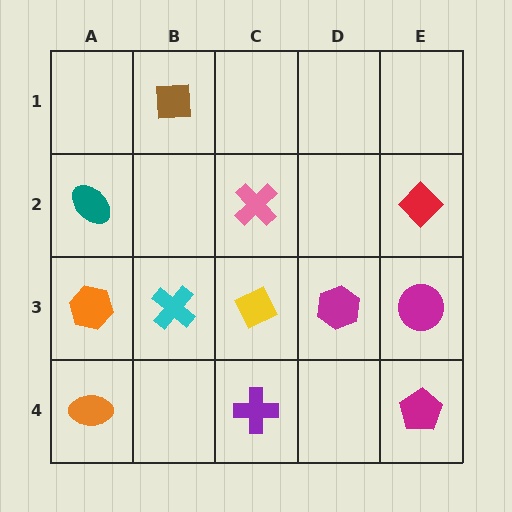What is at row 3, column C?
A yellow diamond.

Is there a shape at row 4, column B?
No, that cell is empty.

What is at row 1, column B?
A brown square.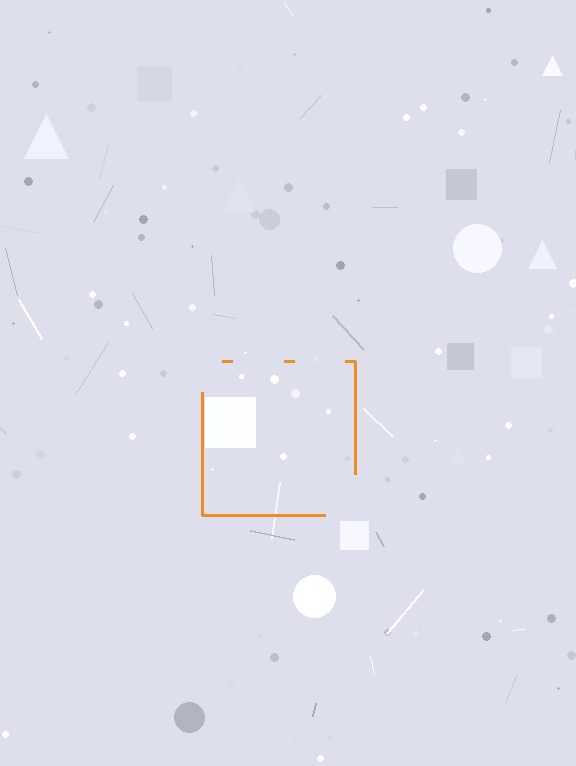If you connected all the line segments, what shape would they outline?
They would outline a square.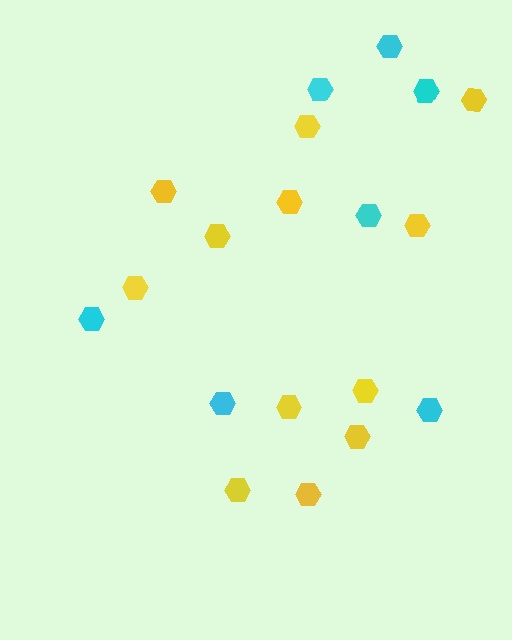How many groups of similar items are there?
There are 2 groups: one group of cyan hexagons (7) and one group of yellow hexagons (12).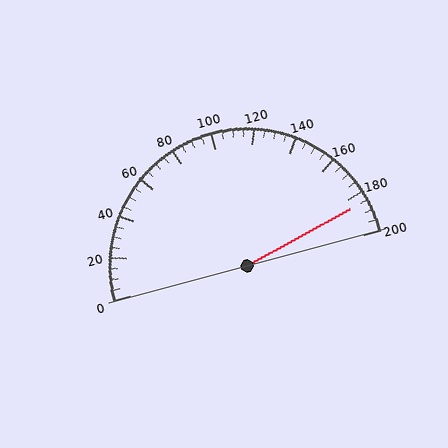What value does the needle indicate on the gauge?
The needle indicates approximately 185.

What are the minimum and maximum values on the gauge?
The gauge ranges from 0 to 200.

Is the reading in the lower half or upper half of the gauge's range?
The reading is in the upper half of the range (0 to 200).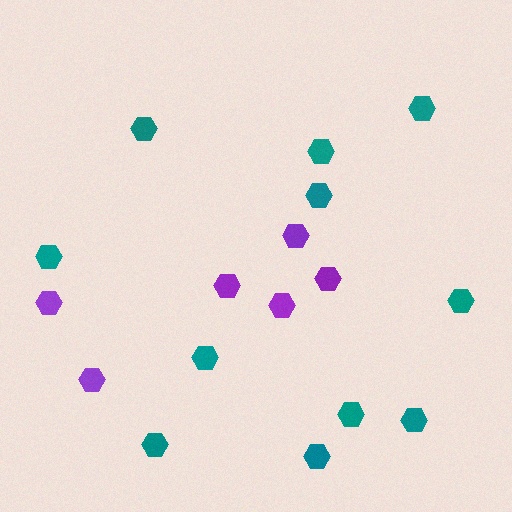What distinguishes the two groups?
There are 2 groups: one group of teal hexagons (11) and one group of purple hexagons (6).